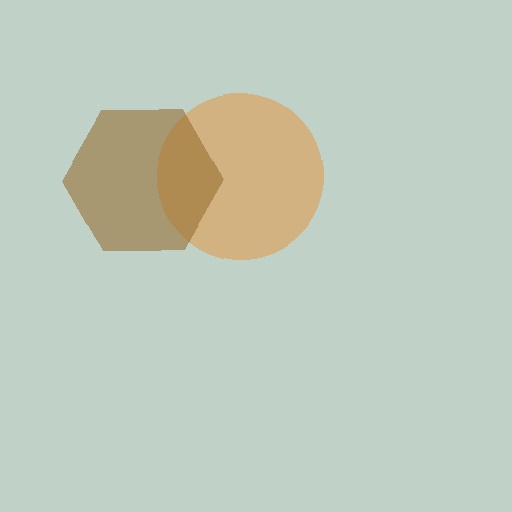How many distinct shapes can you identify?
There are 2 distinct shapes: an orange circle, a brown hexagon.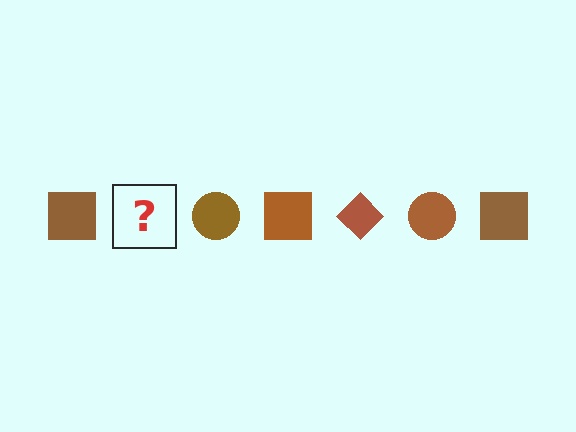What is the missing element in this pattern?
The missing element is a brown diamond.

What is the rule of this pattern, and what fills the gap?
The rule is that the pattern cycles through square, diamond, circle shapes in brown. The gap should be filled with a brown diamond.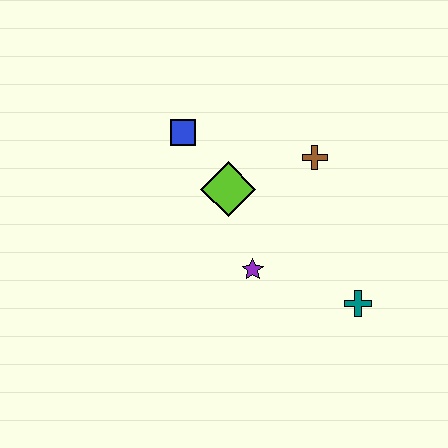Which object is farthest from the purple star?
The blue square is farthest from the purple star.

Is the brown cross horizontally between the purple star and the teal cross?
Yes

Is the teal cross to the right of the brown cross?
Yes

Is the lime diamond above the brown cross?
No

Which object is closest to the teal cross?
The purple star is closest to the teal cross.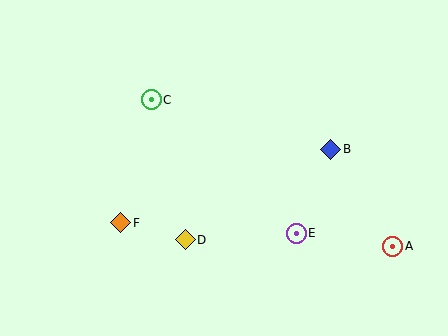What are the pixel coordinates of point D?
Point D is at (185, 240).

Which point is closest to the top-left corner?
Point C is closest to the top-left corner.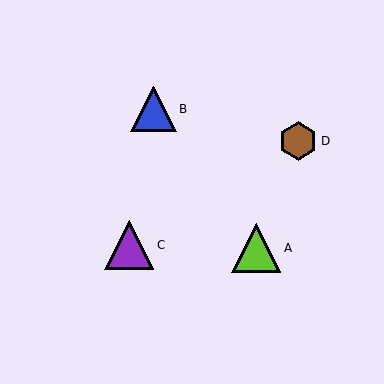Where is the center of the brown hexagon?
The center of the brown hexagon is at (298, 141).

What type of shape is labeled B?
Shape B is a blue triangle.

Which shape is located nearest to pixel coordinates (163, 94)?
The blue triangle (labeled B) at (153, 109) is nearest to that location.